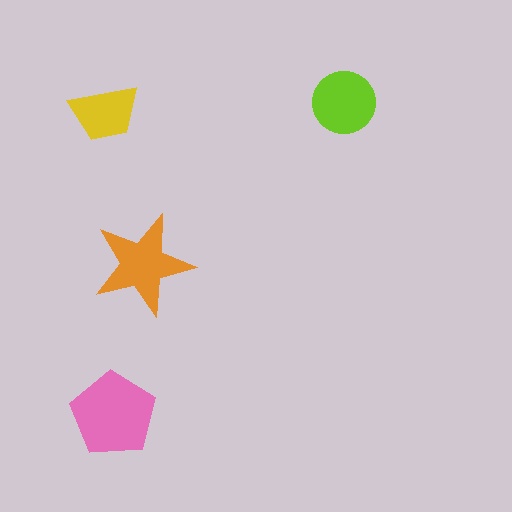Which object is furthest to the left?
The yellow trapezoid is leftmost.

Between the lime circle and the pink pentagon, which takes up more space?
The pink pentagon.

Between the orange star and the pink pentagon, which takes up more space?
The pink pentagon.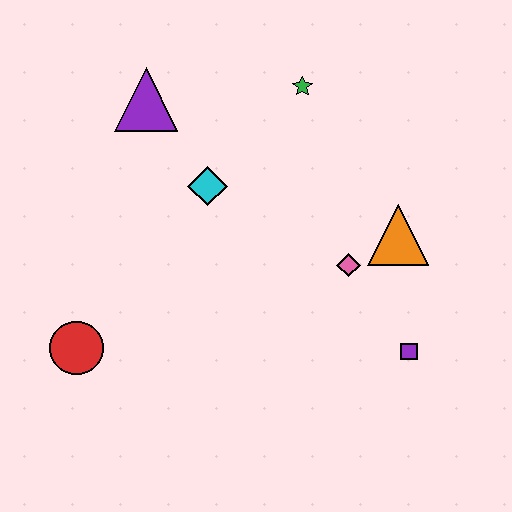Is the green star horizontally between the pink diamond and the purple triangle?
Yes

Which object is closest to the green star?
The cyan diamond is closest to the green star.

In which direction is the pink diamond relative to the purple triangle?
The pink diamond is to the right of the purple triangle.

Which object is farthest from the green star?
The red circle is farthest from the green star.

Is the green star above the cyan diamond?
Yes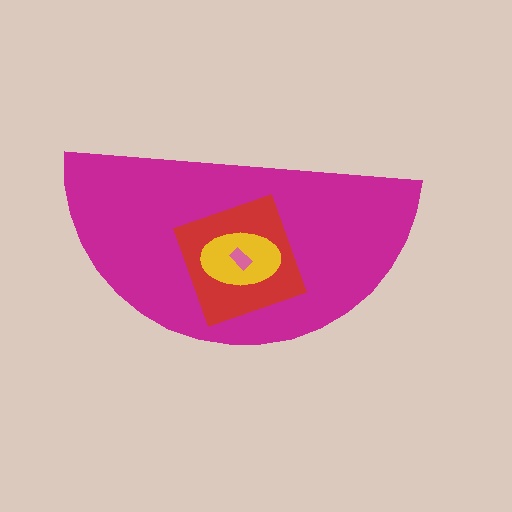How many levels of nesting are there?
4.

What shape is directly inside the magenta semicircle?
The red diamond.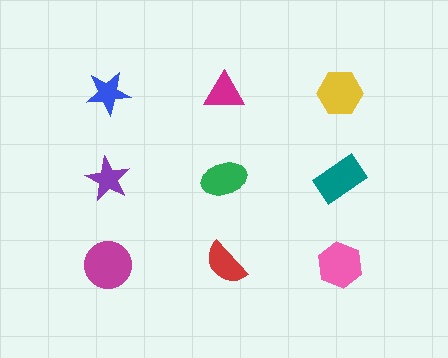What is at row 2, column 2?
A green ellipse.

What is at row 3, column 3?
A pink hexagon.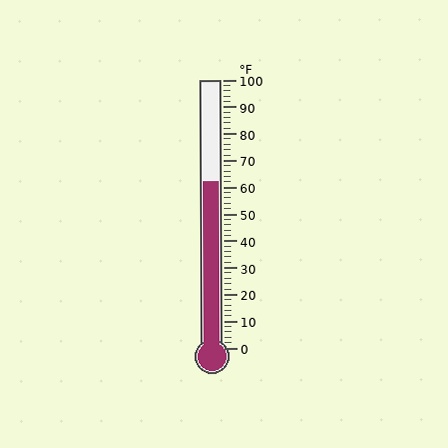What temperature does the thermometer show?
The thermometer shows approximately 62°F.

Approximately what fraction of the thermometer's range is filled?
The thermometer is filled to approximately 60% of its range.